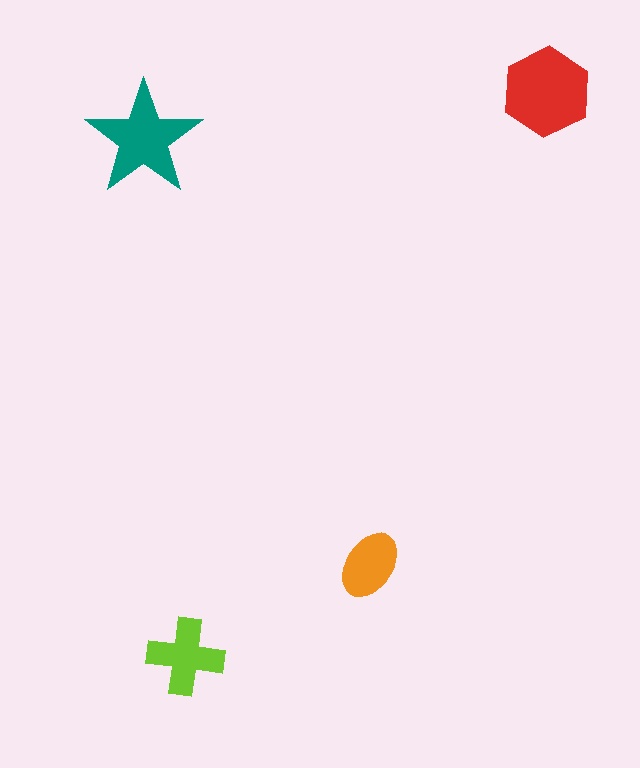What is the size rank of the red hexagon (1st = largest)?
1st.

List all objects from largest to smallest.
The red hexagon, the teal star, the lime cross, the orange ellipse.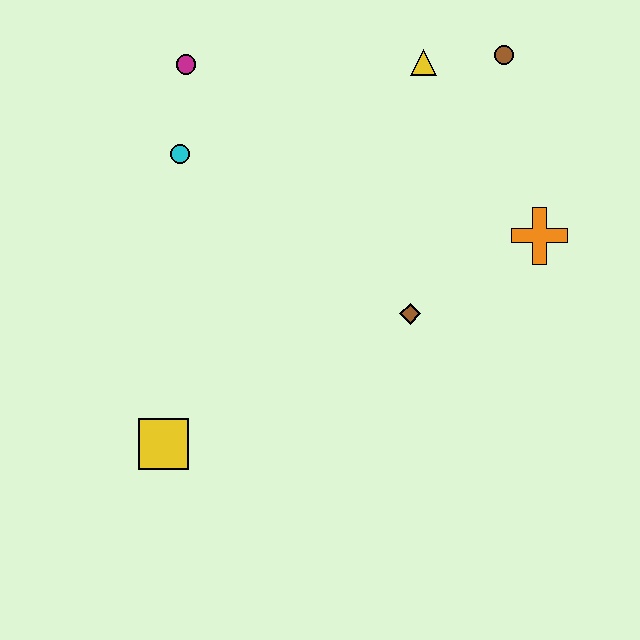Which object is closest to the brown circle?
The yellow triangle is closest to the brown circle.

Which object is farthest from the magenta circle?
The orange cross is farthest from the magenta circle.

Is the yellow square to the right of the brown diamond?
No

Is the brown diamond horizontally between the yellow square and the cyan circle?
No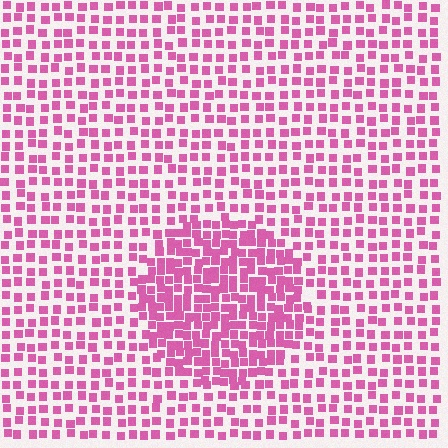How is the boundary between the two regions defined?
The boundary is defined by a change in element density (approximately 1.9x ratio). All elements are the same color, size, and shape.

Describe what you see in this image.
The image contains small pink elements arranged at two different densities. A circle-shaped region is visible where the elements are more densely packed than the surrounding area.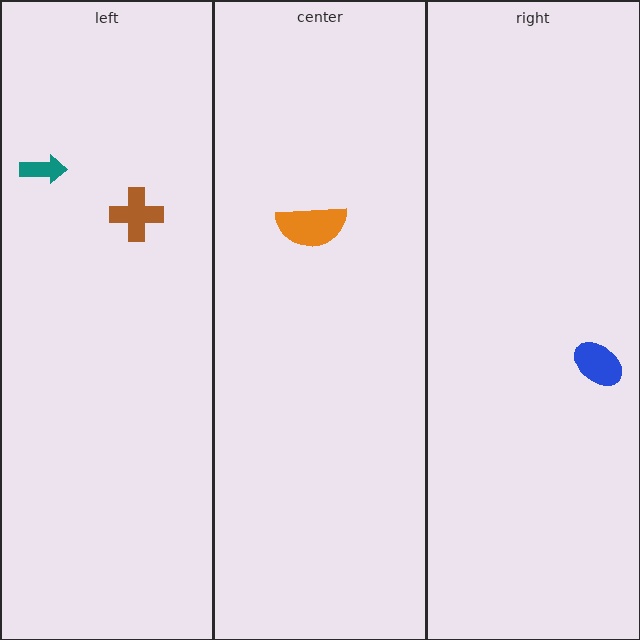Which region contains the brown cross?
The left region.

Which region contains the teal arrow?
The left region.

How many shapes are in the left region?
2.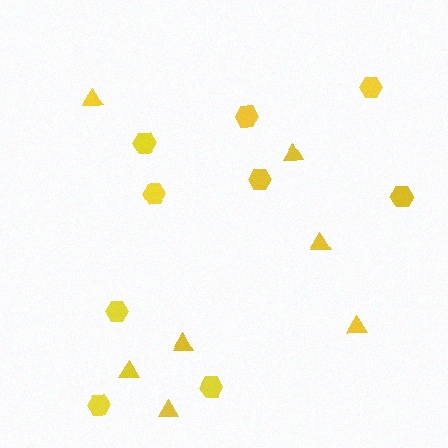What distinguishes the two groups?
There are 2 groups: one group of hexagons (9) and one group of triangles (7).